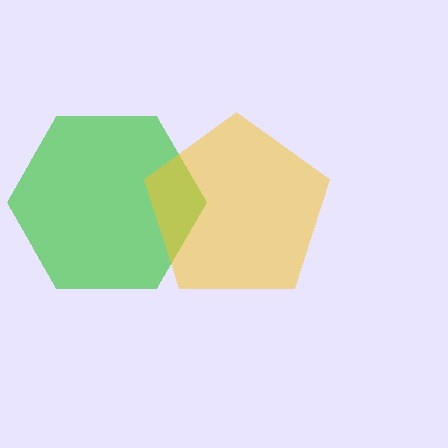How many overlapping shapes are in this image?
There are 2 overlapping shapes in the image.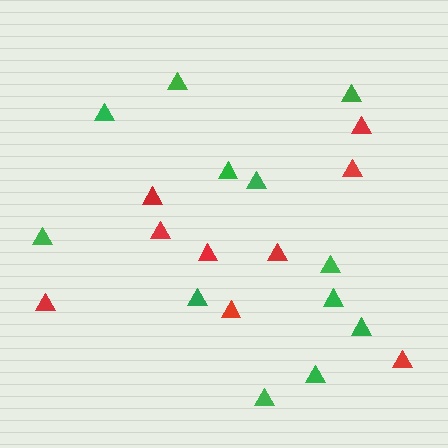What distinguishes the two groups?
There are 2 groups: one group of green triangles (12) and one group of red triangles (9).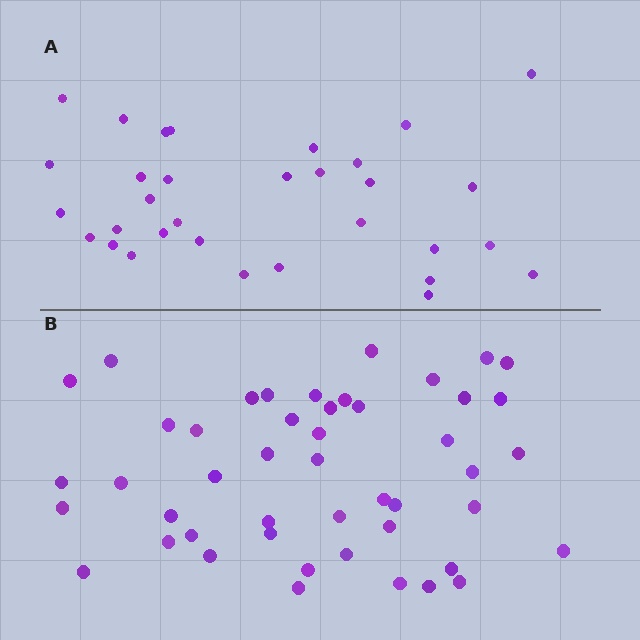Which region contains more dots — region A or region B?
Region B (the bottom region) has more dots.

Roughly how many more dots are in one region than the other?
Region B has approximately 15 more dots than region A.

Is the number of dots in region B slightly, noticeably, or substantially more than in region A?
Region B has substantially more. The ratio is roughly 1.5 to 1.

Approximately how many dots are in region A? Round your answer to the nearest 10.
About 30 dots. (The exact count is 32, which rounds to 30.)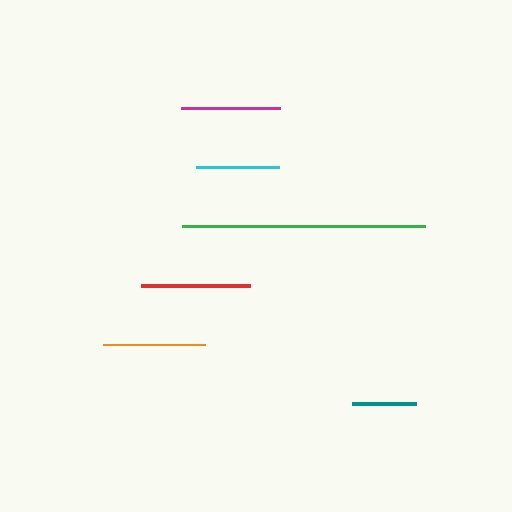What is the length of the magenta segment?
The magenta segment is approximately 99 pixels long.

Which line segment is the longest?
The green line is the longest at approximately 243 pixels.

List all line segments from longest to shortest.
From longest to shortest: green, red, orange, magenta, cyan, teal.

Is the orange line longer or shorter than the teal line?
The orange line is longer than the teal line.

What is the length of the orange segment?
The orange segment is approximately 102 pixels long.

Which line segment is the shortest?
The teal line is the shortest at approximately 63 pixels.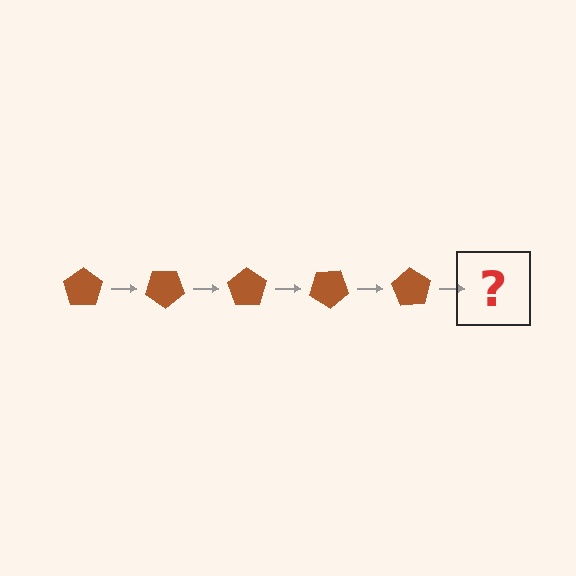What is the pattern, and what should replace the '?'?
The pattern is that the pentagon rotates 35 degrees each step. The '?' should be a brown pentagon rotated 175 degrees.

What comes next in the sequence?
The next element should be a brown pentagon rotated 175 degrees.